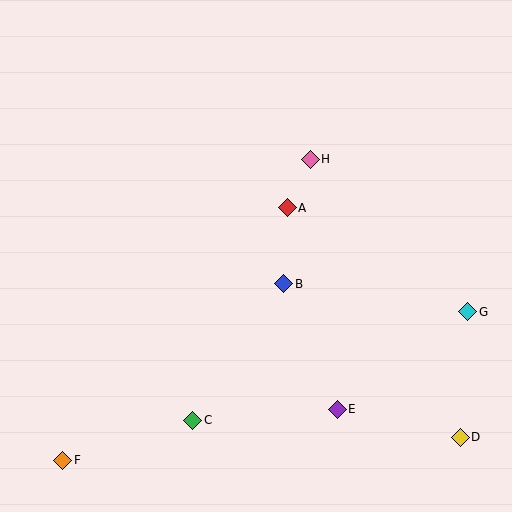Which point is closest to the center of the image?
Point B at (284, 284) is closest to the center.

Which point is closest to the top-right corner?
Point H is closest to the top-right corner.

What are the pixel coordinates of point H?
Point H is at (310, 159).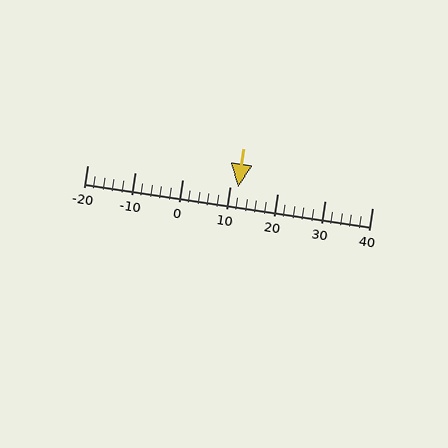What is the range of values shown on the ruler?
The ruler shows values from -20 to 40.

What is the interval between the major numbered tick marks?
The major tick marks are spaced 10 units apart.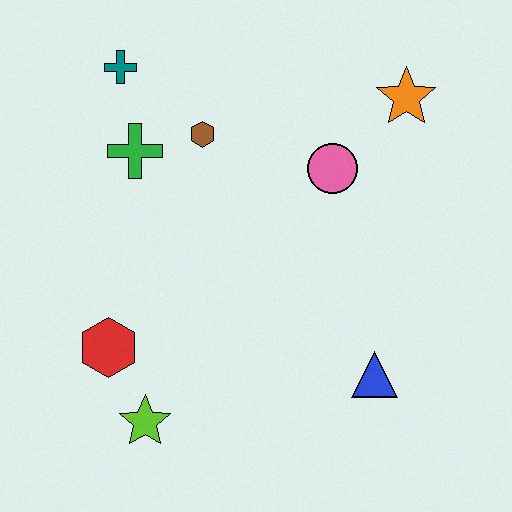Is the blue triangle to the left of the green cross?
No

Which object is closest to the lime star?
The red hexagon is closest to the lime star.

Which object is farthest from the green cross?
The blue triangle is farthest from the green cross.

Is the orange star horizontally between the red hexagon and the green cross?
No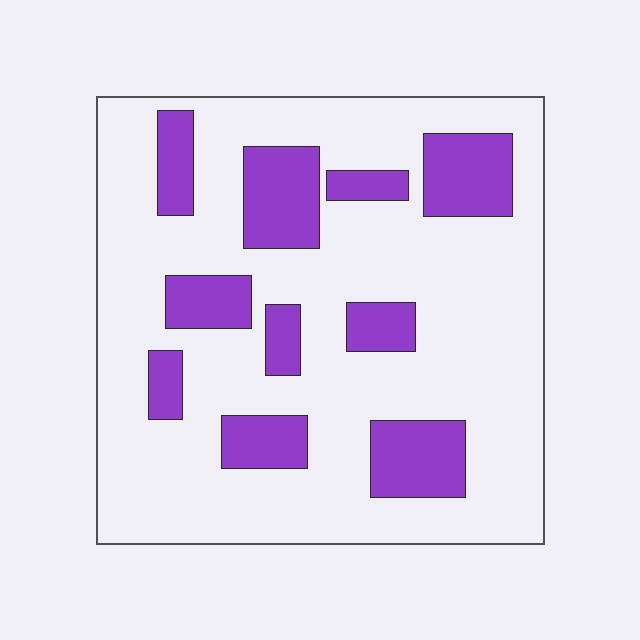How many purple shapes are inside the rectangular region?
10.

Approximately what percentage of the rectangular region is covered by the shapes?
Approximately 25%.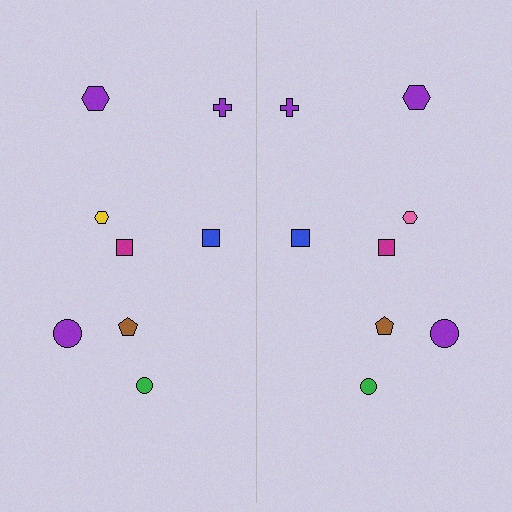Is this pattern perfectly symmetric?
No, the pattern is not perfectly symmetric. The pink hexagon on the right side breaks the symmetry — its mirror counterpart is yellow.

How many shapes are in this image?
There are 16 shapes in this image.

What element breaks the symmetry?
The pink hexagon on the right side breaks the symmetry — its mirror counterpart is yellow.